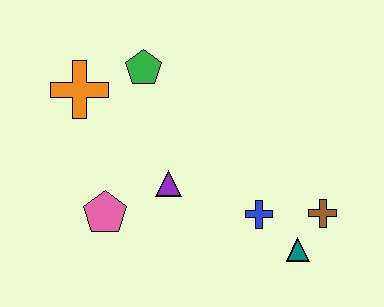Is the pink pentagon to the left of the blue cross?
Yes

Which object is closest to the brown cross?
The teal triangle is closest to the brown cross.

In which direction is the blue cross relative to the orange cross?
The blue cross is to the right of the orange cross.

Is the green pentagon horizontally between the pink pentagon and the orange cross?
No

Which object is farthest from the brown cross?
The orange cross is farthest from the brown cross.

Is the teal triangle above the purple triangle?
No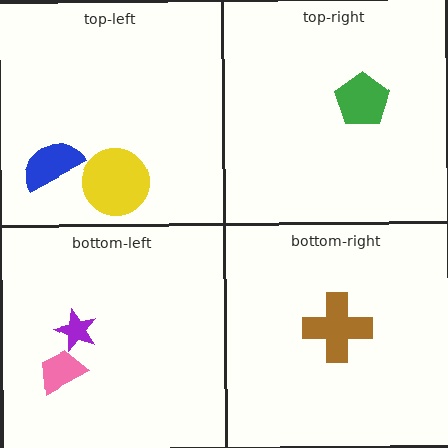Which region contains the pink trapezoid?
The bottom-left region.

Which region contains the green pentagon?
The top-right region.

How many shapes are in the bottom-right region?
1.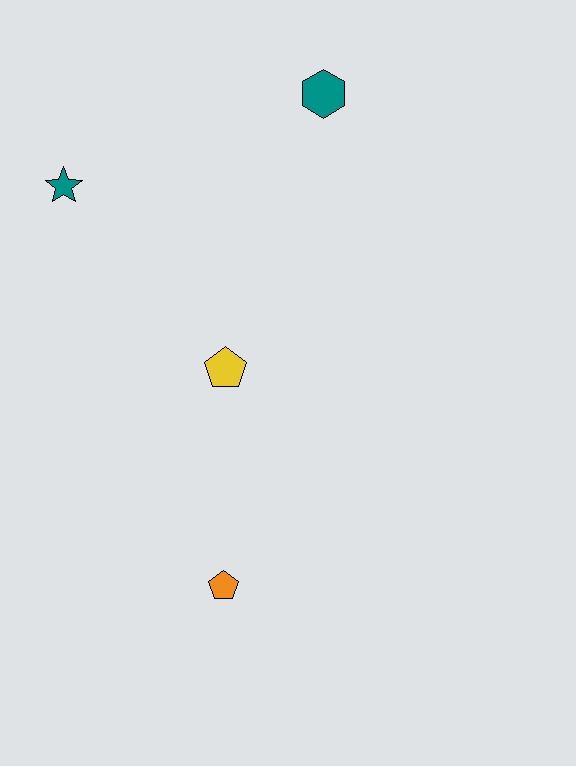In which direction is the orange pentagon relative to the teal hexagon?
The orange pentagon is below the teal hexagon.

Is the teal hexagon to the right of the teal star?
Yes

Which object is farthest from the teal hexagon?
The orange pentagon is farthest from the teal hexagon.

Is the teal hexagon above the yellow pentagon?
Yes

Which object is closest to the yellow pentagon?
The orange pentagon is closest to the yellow pentagon.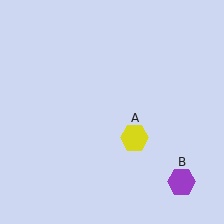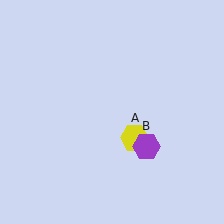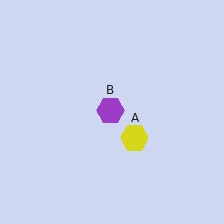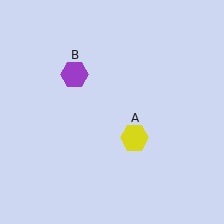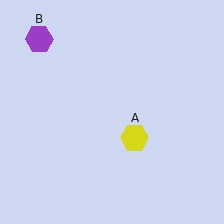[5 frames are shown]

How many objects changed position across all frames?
1 object changed position: purple hexagon (object B).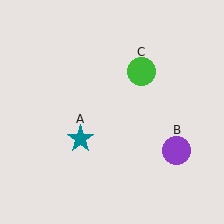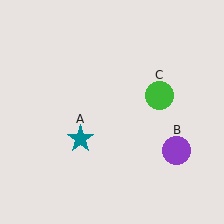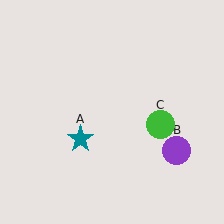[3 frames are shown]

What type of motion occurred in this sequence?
The green circle (object C) rotated clockwise around the center of the scene.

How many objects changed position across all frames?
1 object changed position: green circle (object C).